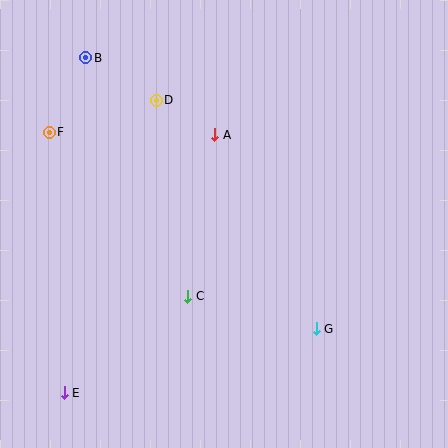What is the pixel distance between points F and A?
The distance between F and A is 165 pixels.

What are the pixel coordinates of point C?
Point C is at (188, 296).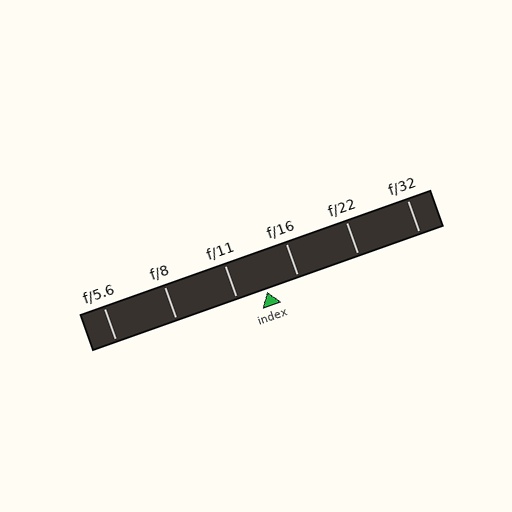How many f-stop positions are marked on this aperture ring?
There are 6 f-stop positions marked.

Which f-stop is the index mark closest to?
The index mark is closest to f/11.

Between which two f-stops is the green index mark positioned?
The index mark is between f/11 and f/16.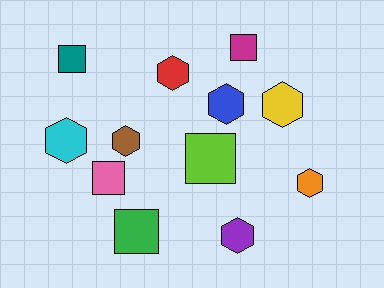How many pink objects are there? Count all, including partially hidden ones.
There is 1 pink object.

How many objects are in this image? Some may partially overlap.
There are 12 objects.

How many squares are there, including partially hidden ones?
There are 5 squares.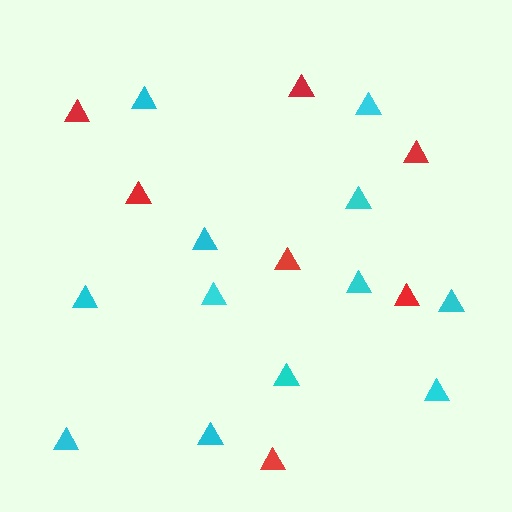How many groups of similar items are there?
There are 2 groups: one group of red triangles (7) and one group of cyan triangles (12).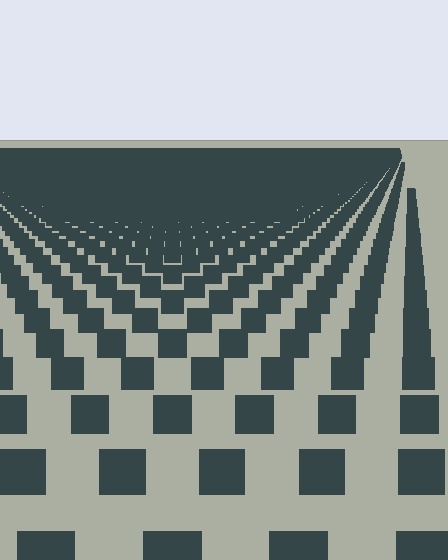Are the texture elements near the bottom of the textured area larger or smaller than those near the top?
Larger. Near the bottom, elements are closer to the viewer and appear at a bigger on-screen size.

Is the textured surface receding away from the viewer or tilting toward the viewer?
The surface is receding away from the viewer. Texture elements get smaller and denser toward the top.